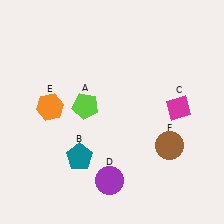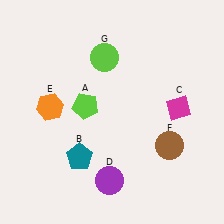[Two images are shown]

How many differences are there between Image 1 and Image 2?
There is 1 difference between the two images.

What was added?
A lime circle (G) was added in Image 2.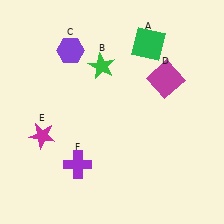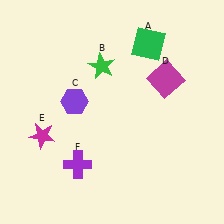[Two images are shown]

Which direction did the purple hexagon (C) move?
The purple hexagon (C) moved down.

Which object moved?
The purple hexagon (C) moved down.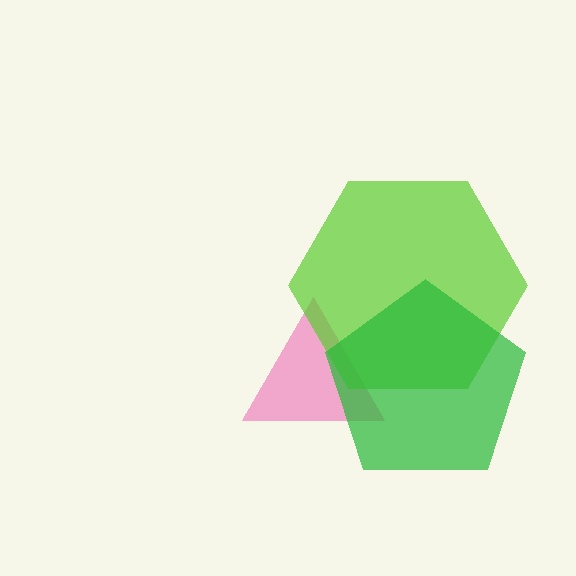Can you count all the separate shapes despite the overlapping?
Yes, there are 3 separate shapes.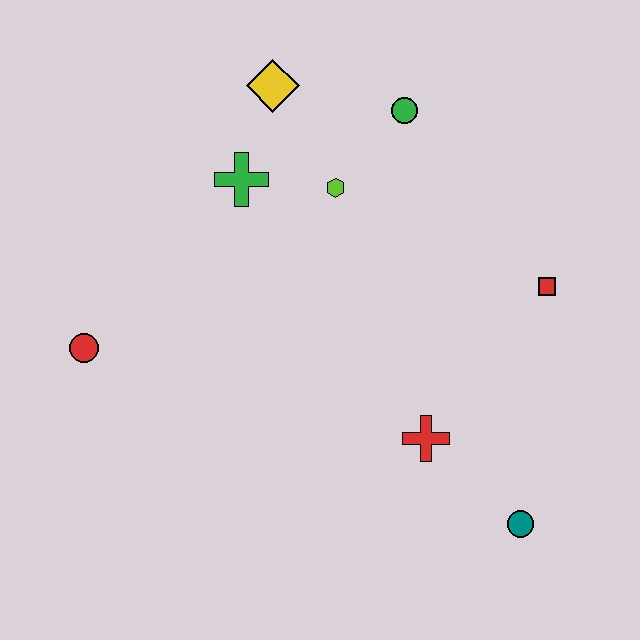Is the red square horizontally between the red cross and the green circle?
No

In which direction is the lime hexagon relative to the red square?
The lime hexagon is to the left of the red square.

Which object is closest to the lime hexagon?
The green cross is closest to the lime hexagon.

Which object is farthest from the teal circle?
The yellow diamond is farthest from the teal circle.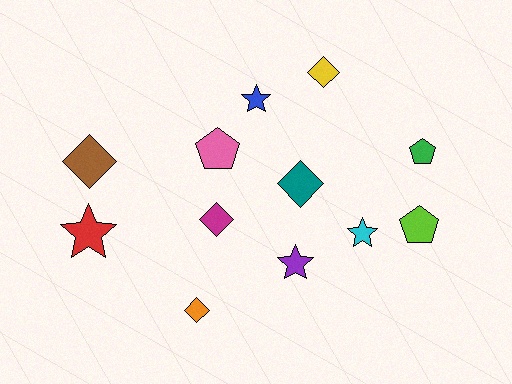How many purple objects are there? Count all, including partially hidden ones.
There is 1 purple object.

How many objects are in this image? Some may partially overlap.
There are 12 objects.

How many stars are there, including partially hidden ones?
There are 4 stars.